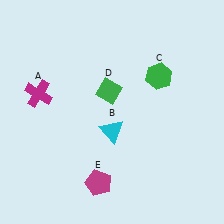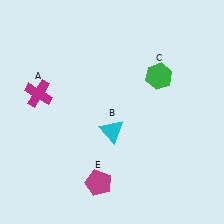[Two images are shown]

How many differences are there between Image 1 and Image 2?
There is 1 difference between the two images.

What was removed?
The green diamond (D) was removed in Image 2.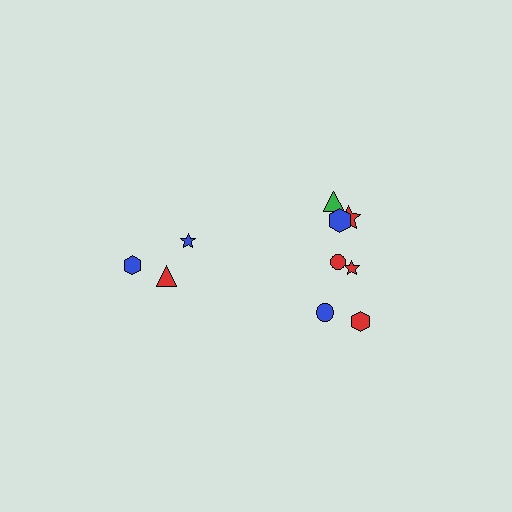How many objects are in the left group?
There are 3 objects.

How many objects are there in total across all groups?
There are 10 objects.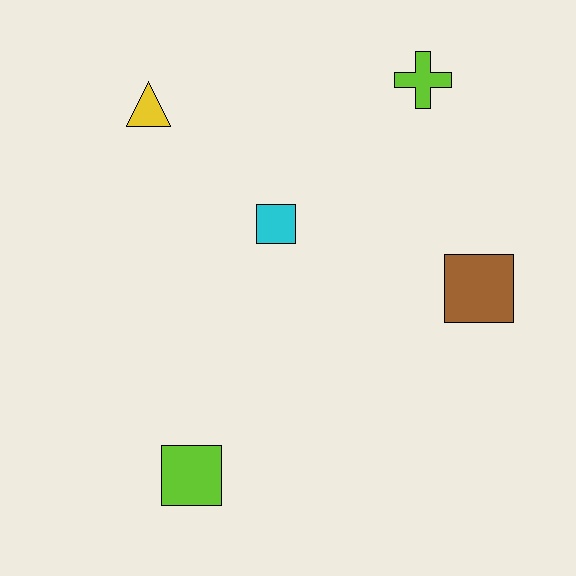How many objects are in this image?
There are 5 objects.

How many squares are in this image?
There are 3 squares.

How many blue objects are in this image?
There are no blue objects.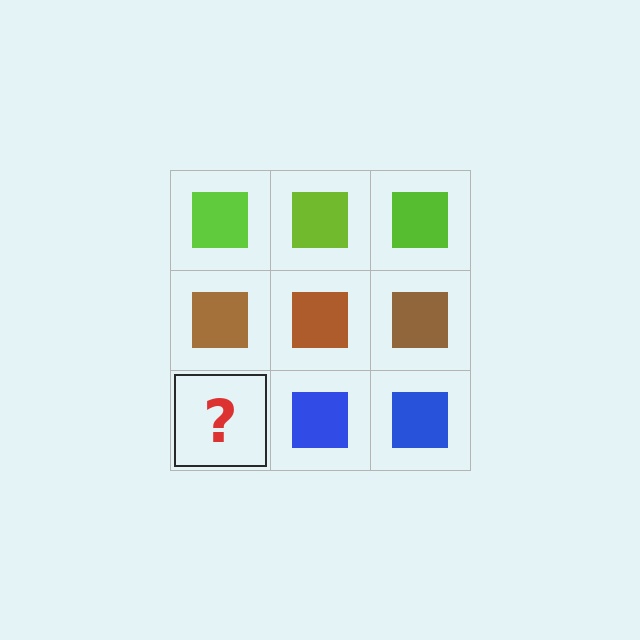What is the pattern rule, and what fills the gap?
The rule is that each row has a consistent color. The gap should be filled with a blue square.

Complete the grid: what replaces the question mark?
The question mark should be replaced with a blue square.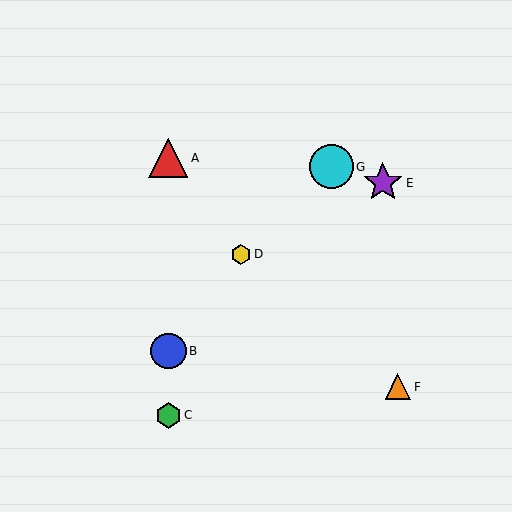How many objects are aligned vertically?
3 objects (A, B, C) are aligned vertically.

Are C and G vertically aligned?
No, C is at x≈168 and G is at x≈331.